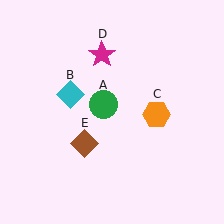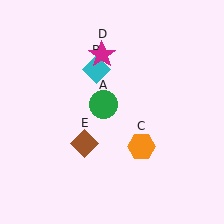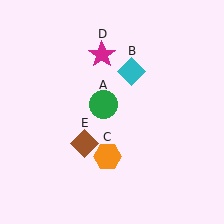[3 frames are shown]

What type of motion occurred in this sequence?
The cyan diamond (object B), orange hexagon (object C) rotated clockwise around the center of the scene.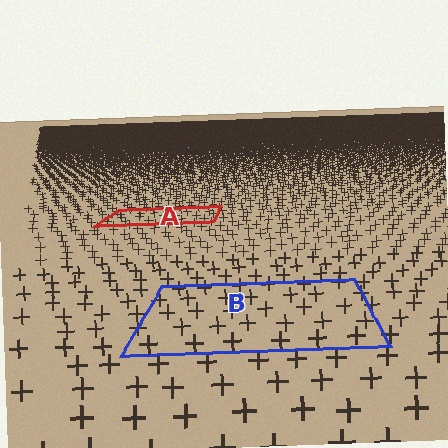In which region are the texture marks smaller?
The texture marks are smaller in region A, because it is farther away.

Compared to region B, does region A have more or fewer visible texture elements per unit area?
Region A has more texture elements per unit area — they are packed more densely because it is farther away.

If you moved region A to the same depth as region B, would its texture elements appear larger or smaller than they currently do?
They would appear larger. At a closer depth, the same texture elements are projected at a bigger on-screen size.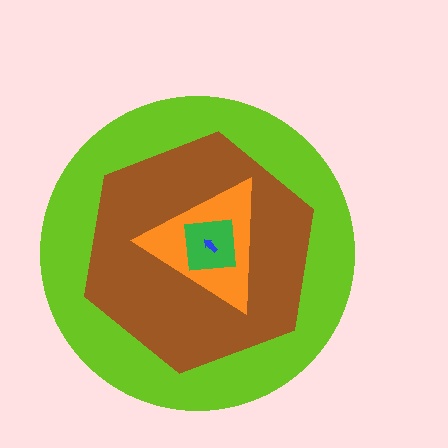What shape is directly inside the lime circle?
The brown hexagon.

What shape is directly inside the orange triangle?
The green square.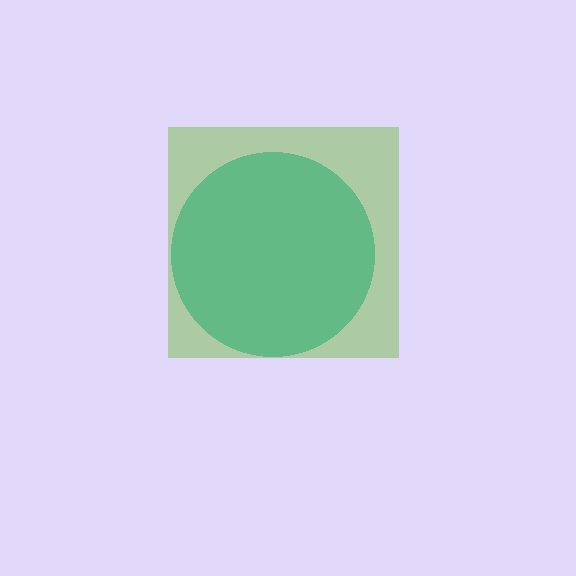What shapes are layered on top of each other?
The layered shapes are: a teal circle, a lime square.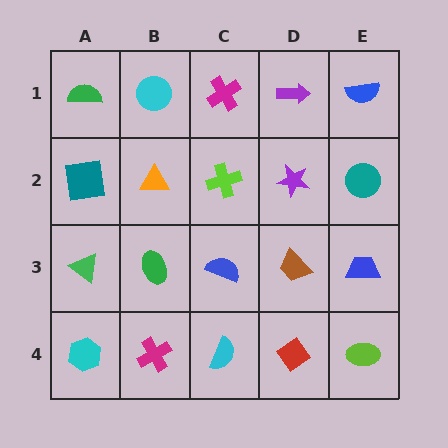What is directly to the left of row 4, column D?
A cyan semicircle.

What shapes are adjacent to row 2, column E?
A blue semicircle (row 1, column E), a blue trapezoid (row 3, column E), a purple star (row 2, column D).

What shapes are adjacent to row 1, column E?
A teal circle (row 2, column E), a purple arrow (row 1, column D).